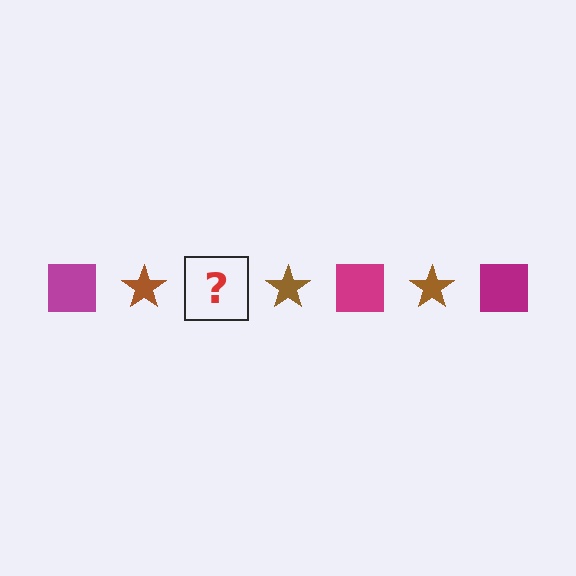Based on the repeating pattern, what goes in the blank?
The blank should be a magenta square.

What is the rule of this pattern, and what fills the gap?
The rule is that the pattern alternates between magenta square and brown star. The gap should be filled with a magenta square.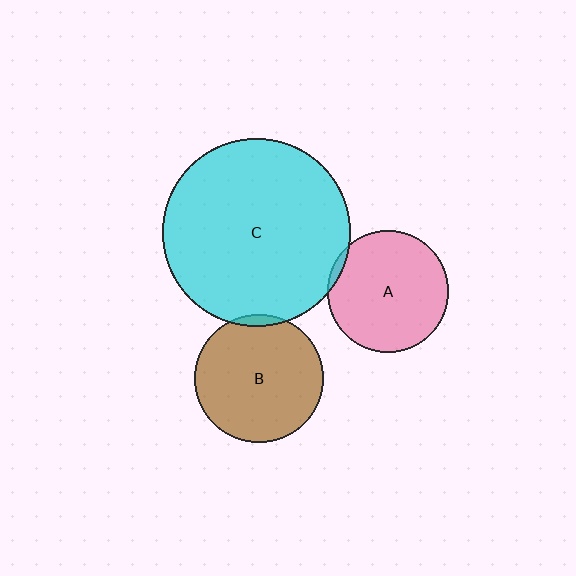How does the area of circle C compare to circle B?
Approximately 2.1 times.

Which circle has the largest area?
Circle C (cyan).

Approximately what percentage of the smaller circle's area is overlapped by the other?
Approximately 5%.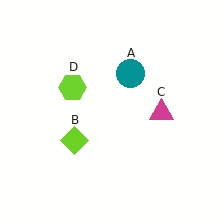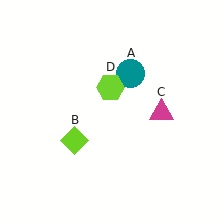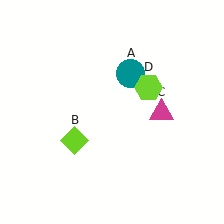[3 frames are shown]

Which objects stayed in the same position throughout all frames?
Teal circle (object A) and lime diamond (object B) and magenta triangle (object C) remained stationary.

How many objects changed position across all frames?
1 object changed position: lime hexagon (object D).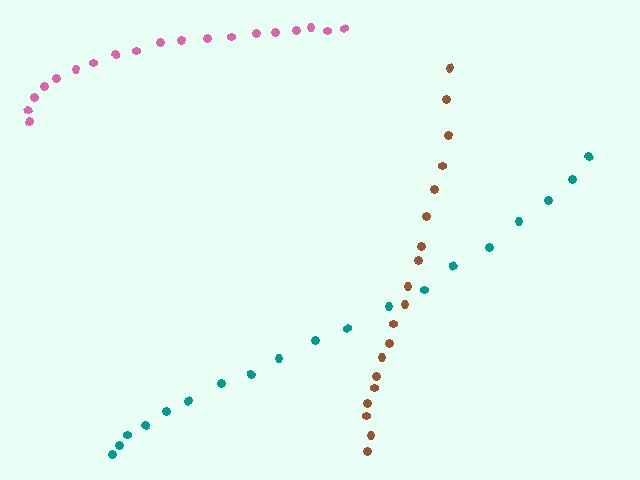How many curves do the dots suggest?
There are 3 distinct paths.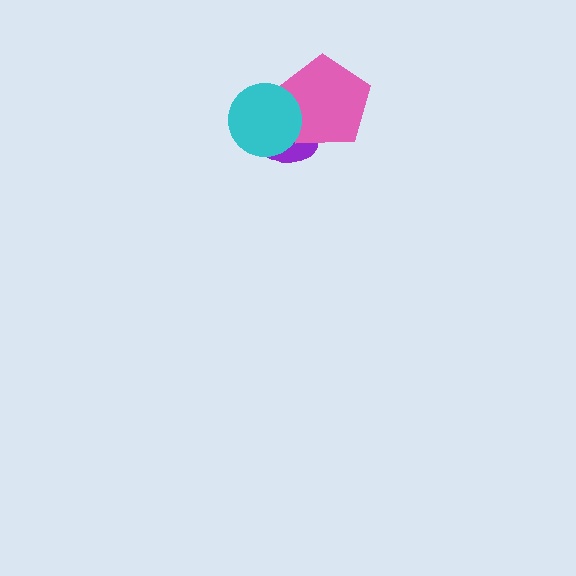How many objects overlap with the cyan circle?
2 objects overlap with the cyan circle.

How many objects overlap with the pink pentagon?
2 objects overlap with the pink pentagon.